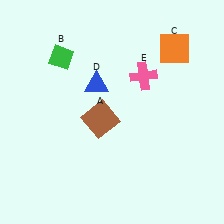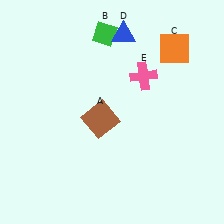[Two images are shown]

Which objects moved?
The objects that moved are: the green diamond (B), the blue triangle (D).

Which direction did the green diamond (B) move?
The green diamond (B) moved right.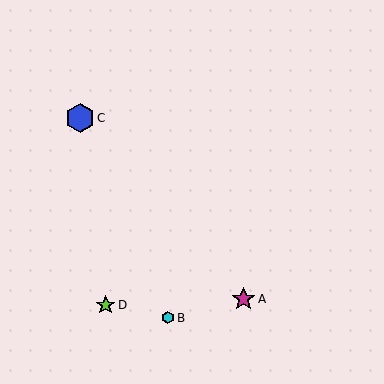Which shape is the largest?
The blue hexagon (labeled C) is the largest.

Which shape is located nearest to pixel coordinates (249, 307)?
The magenta star (labeled A) at (244, 299) is nearest to that location.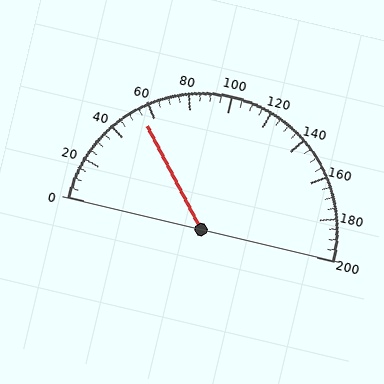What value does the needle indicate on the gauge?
The needle indicates approximately 55.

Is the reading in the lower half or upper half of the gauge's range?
The reading is in the lower half of the range (0 to 200).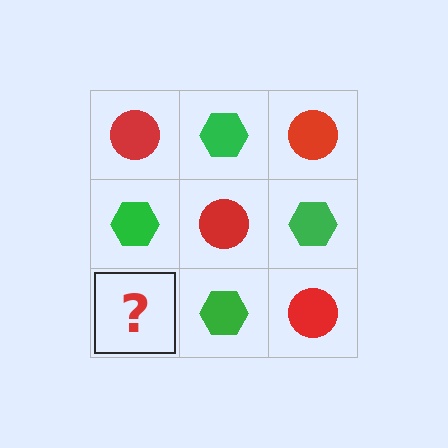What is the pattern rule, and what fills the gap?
The rule is that it alternates red circle and green hexagon in a checkerboard pattern. The gap should be filled with a red circle.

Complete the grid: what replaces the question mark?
The question mark should be replaced with a red circle.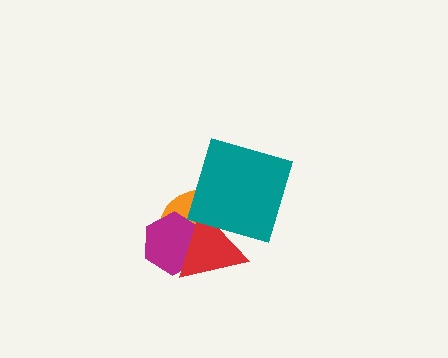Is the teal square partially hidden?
No, no other shape covers it.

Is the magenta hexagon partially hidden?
Yes, it is partially covered by another shape.